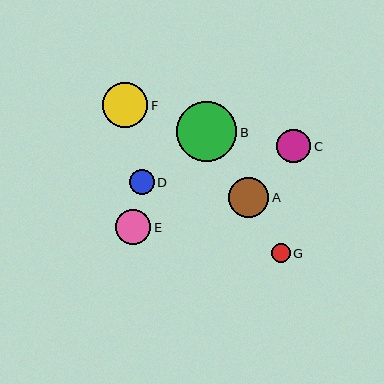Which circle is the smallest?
Circle G is the smallest with a size of approximately 18 pixels.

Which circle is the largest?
Circle B is the largest with a size of approximately 60 pixels.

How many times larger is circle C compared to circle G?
Circle C is approximately 1.8 times the size of circle G.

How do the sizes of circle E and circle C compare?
Circle E and circle C are approximately the same size.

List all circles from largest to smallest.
From largest to smallest: B, F, A, E, C, D, G.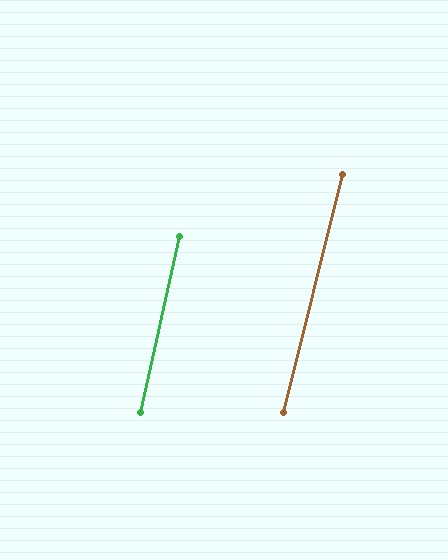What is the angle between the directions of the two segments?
Approximately 1 degree.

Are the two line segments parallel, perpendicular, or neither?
Parallel — their directions differ by only 1.4°.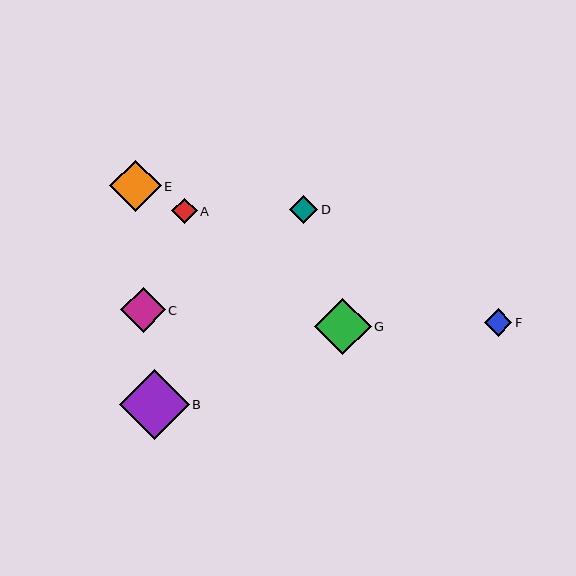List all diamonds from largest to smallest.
From largest to smallest: B, G, E, C, D, F, A.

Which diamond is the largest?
Diamond B is the largest with a size of approximately 70 pixels.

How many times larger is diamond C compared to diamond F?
Diamond C is approximately 1.6 times the size of diamond F.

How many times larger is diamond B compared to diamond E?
Diamond B is approximately 1.4 times the size of diamond E.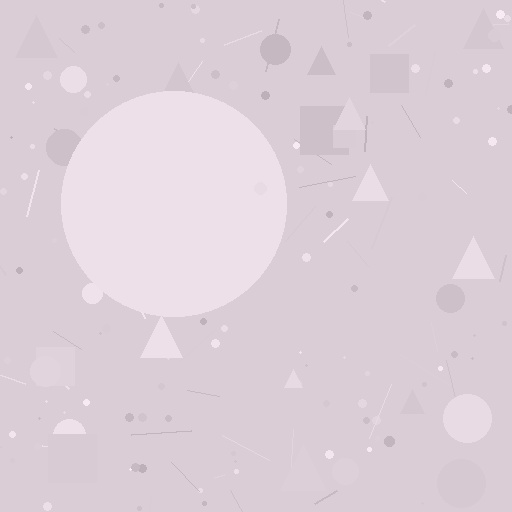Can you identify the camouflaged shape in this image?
The camouflaged shape is a circle.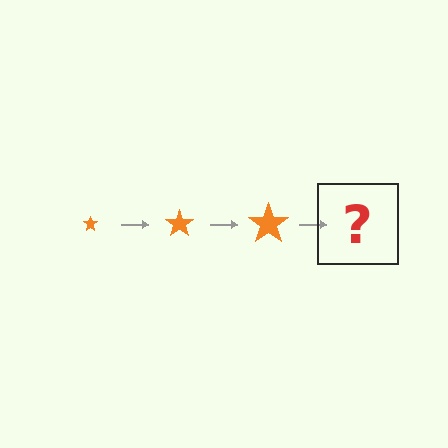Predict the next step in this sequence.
The next step is an orange star, larger than the previous one.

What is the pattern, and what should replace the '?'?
The pattern is that the star gets progressively larger each step. The '?' should be an orange star, larger than the previous one.